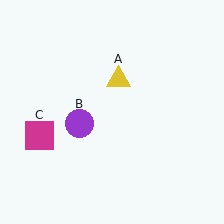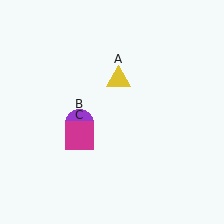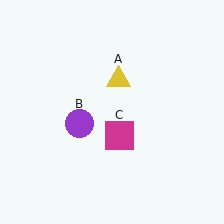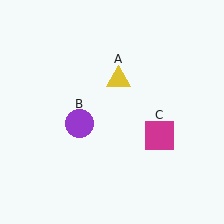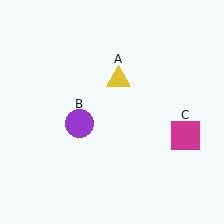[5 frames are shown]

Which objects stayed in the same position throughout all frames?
Yellow triangle (object A) and purple circle (object B) remained stationary.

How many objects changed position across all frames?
1 object changed position: magenta square (object C).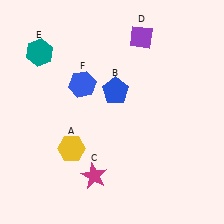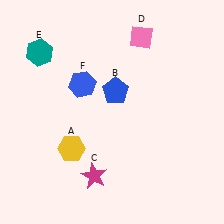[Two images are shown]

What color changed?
The diamond (D) changed from purple in Image 1 to pink in Image 2.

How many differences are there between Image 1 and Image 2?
There is 1 difference between the two images.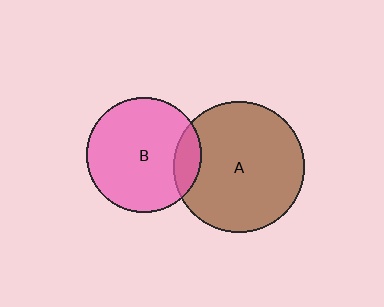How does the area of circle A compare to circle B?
Approximately 1.3 times.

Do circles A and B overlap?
Yes.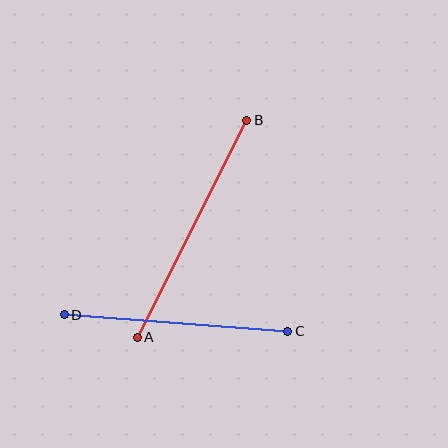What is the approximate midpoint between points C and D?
The midpoint is at approximately (176, 323) pixels.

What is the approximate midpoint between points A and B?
The midpoint is at approximately (192, 229) pixels.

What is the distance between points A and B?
The distance is approximately 243 pixels.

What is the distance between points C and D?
The distance is approximately 224 pixels.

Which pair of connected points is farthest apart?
Points A and B are farthest apart.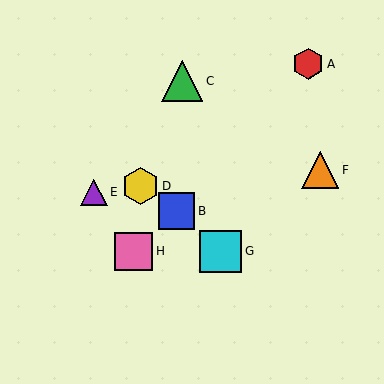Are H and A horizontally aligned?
No, H is at y≈251 and A is at y≈64.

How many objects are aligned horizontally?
2 objects (G, H) are aligned horizontally.